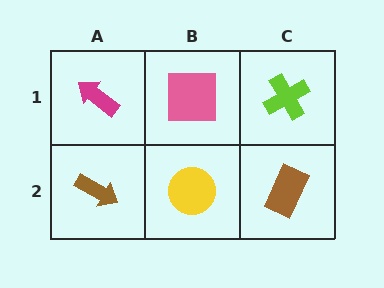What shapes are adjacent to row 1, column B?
A yellow circle (row 2, column B), a magenta arrow (row 1, column A), a lime cross (row 1, column C).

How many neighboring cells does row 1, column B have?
3.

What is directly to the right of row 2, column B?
A brown rectangle.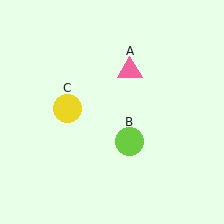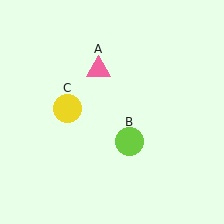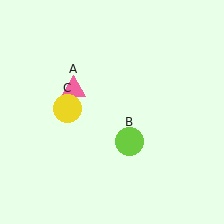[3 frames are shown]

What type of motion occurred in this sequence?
The pink triangle (object A) rotated counterclockwise around the center of the scene.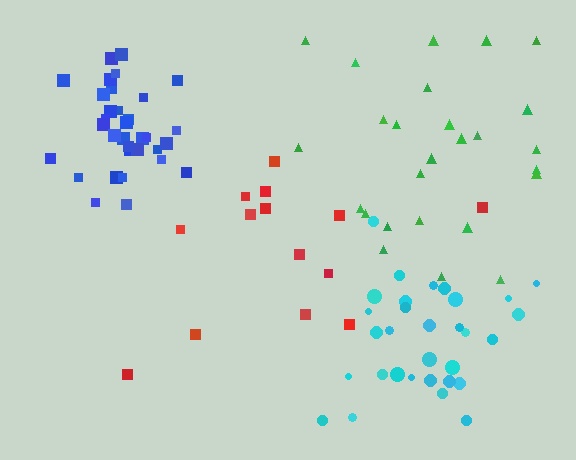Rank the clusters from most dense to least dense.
blue, cyan, green, red.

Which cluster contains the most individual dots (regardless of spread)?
Blue (33).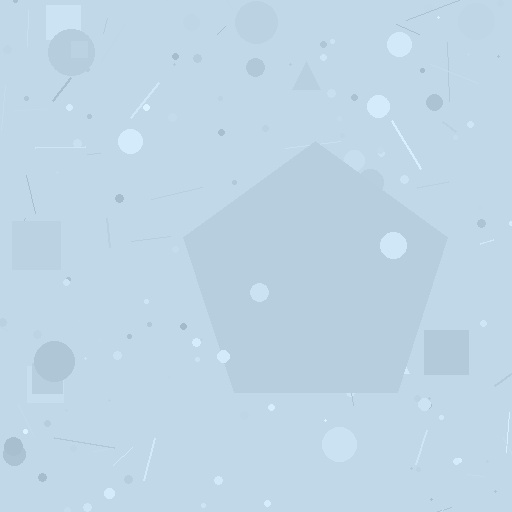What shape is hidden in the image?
A pentagon is hidden in the image.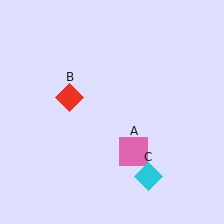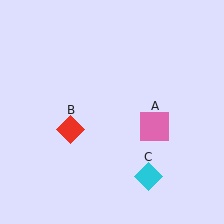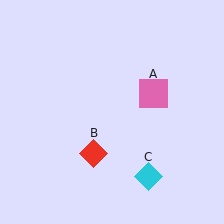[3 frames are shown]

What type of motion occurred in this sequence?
The pink square (object A), red diamond (object B) rotated counterclockwise around the center of the scene.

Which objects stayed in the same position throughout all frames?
Cyan diamond (object C) remained stationary.